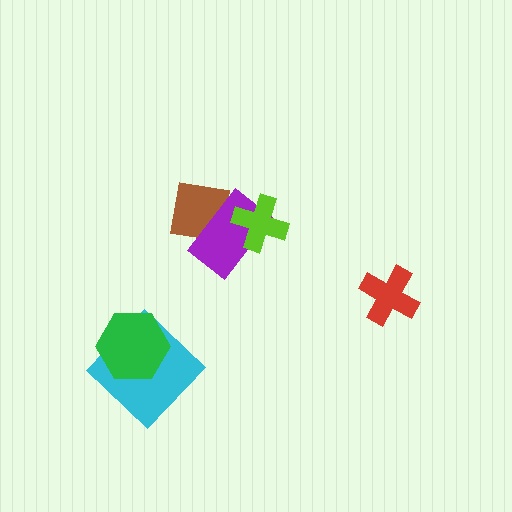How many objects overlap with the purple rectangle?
2 objects overlap with the purple rectangle.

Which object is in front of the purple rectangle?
The lime cross is in front of the purple rectangle.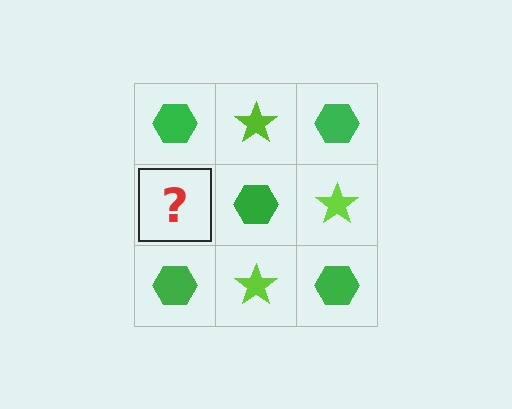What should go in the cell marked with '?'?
The missing cell should contain a lime star.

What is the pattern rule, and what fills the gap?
The rule is that it alternates green hexagon and lime star in a checkerboard pattern. The gap should be filled with a lime star.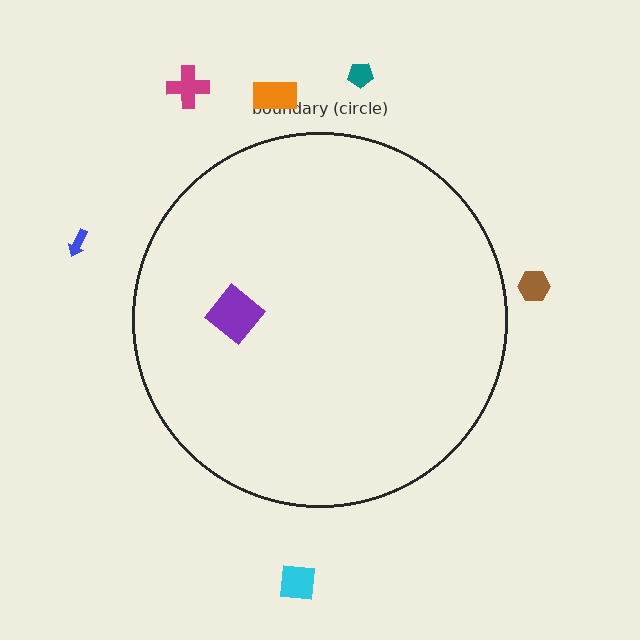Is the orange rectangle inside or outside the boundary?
Outside.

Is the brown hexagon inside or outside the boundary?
Outside.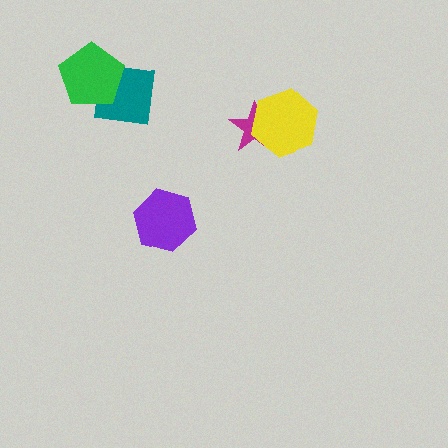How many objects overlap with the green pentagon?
1 object overlaps with the green pentagon.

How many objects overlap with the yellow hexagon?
1 object overlaps with the yellow hexagon.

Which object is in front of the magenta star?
The yellow hexagon is in front of the magenta star.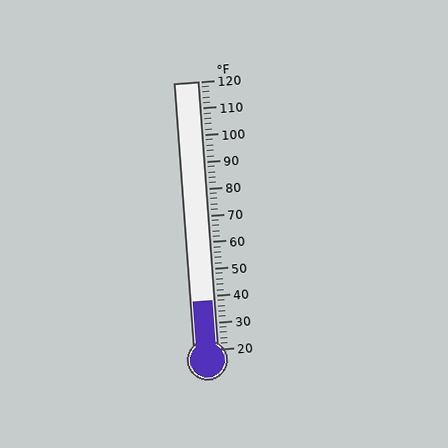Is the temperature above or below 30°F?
The temperature is above 30°F.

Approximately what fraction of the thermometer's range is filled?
The thermometer is filled to approximately 20% of its range.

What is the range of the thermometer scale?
The thermometer scale ranges from 20°F to 120°F.